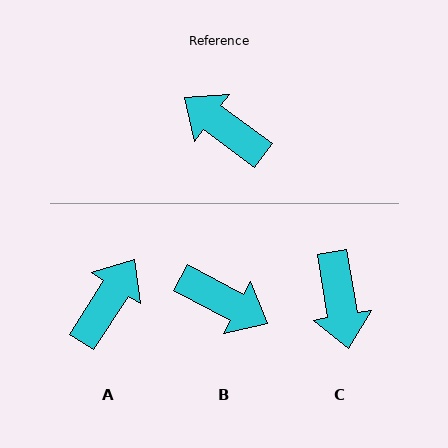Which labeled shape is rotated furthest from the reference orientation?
B, about 171 degrees away.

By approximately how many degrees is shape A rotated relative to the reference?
Approximately 86 degrees clockwise.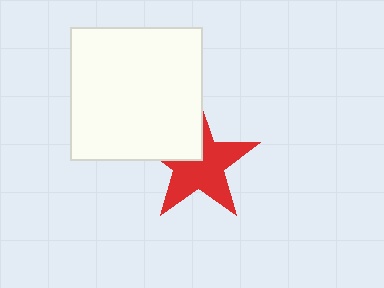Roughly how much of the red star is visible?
Most of it is visible (roughly 68%).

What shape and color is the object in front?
The object in front is a white square.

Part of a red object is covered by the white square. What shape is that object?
It is a star.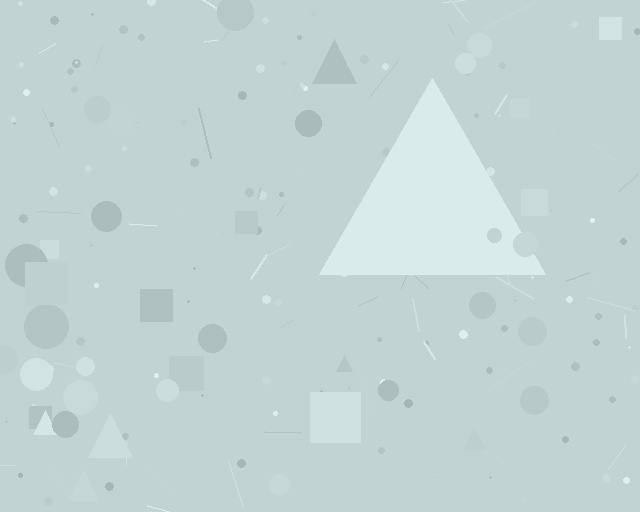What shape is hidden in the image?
A triangle is hidden in the image.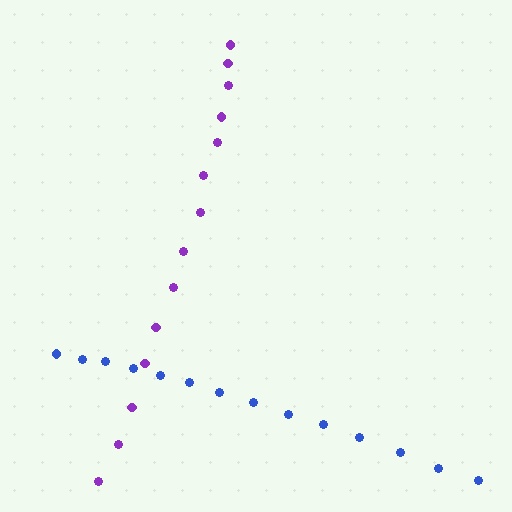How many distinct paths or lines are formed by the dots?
There are 2 distinct paths.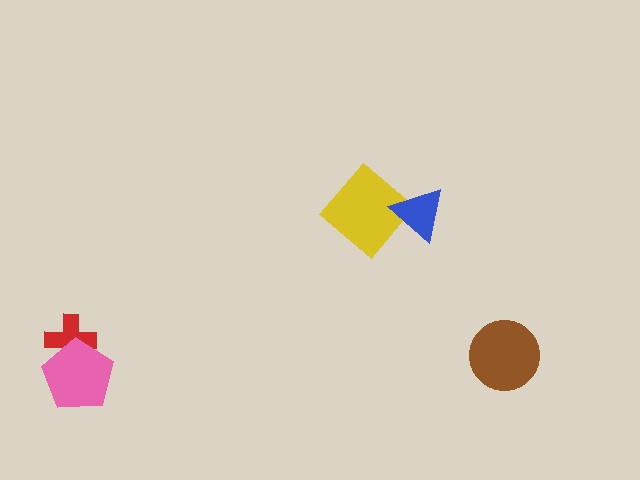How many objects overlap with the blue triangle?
1 object overlaps with the blue triangle.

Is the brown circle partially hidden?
No, no other shape covers it.